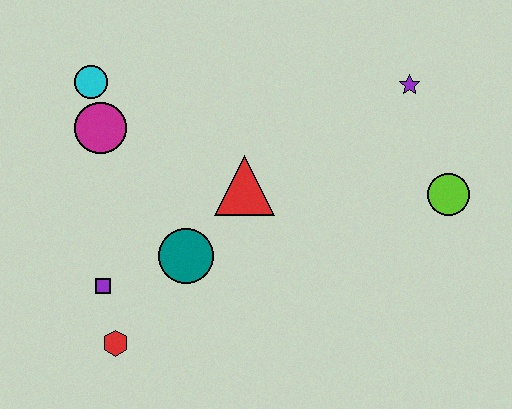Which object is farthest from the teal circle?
The purple star is farthest from the teal circle.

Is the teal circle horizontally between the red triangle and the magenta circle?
Yes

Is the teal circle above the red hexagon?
Yes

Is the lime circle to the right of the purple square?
Yes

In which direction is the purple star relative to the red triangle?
The purple star is to the right of the red triangle.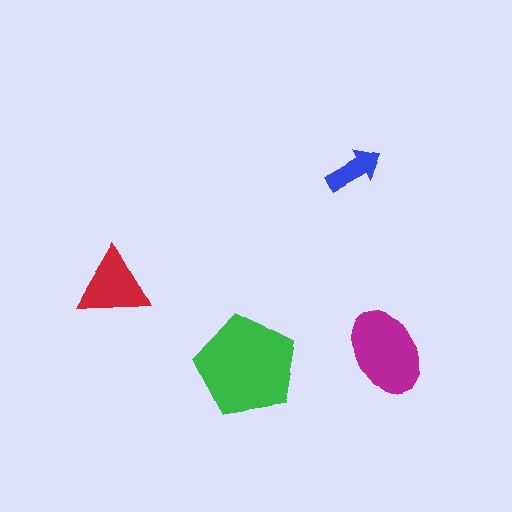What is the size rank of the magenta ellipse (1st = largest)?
2nd.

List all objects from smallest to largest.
The blue arrow, the red triangle, the magenta ellipse, the green pentagon.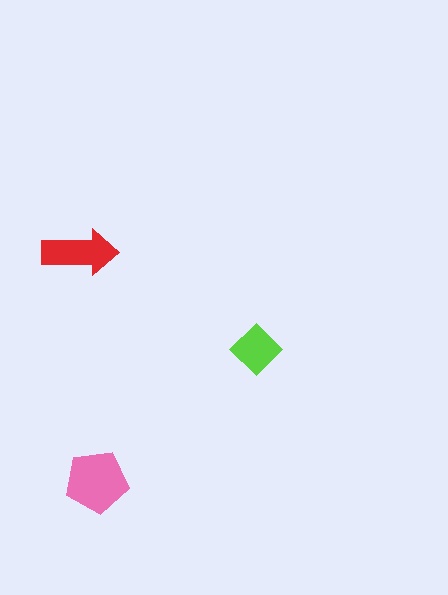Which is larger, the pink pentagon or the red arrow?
The pink pentagon.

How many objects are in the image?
There are 3 objects in the image.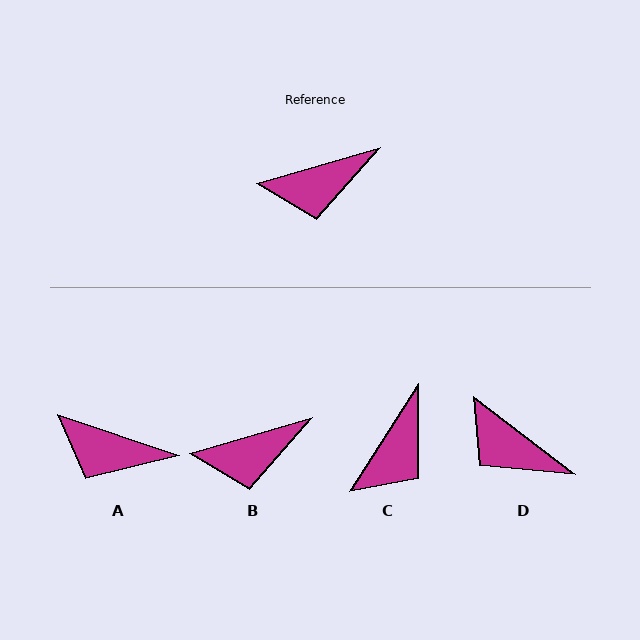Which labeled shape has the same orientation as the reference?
B.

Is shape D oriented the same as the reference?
No, it is off by about 54 degrees.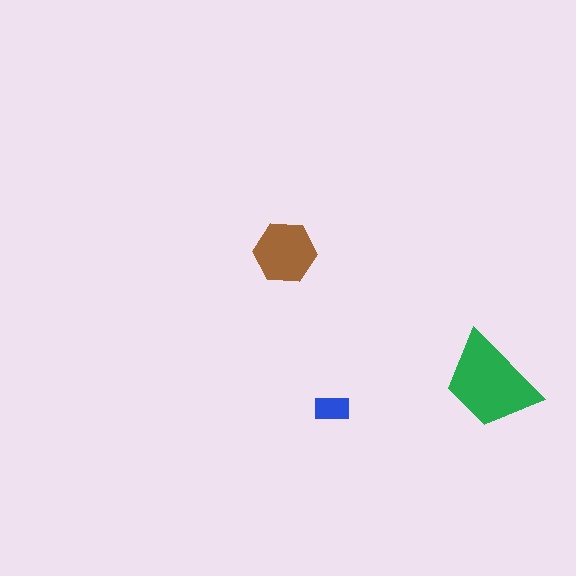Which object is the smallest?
The blue rectangle.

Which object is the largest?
The green trapezoid.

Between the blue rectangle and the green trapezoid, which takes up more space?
The green trapezoid.